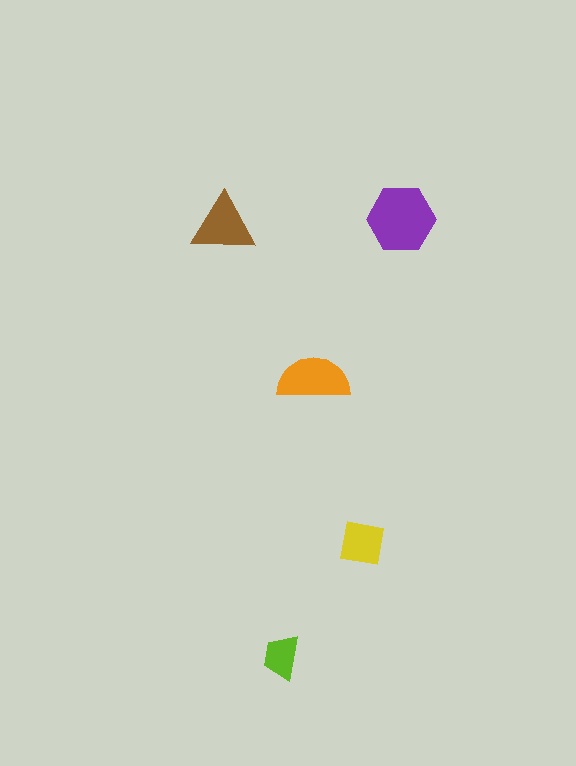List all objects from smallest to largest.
The lime trapezoid, the yellow square, the brown triangle, the orange semicircle, the purple hexagon.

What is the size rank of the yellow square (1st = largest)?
4th.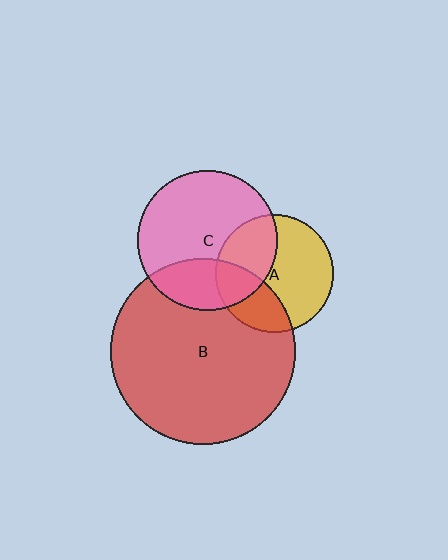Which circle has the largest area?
Circle B (red).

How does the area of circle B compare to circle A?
Approximately 2.5 times.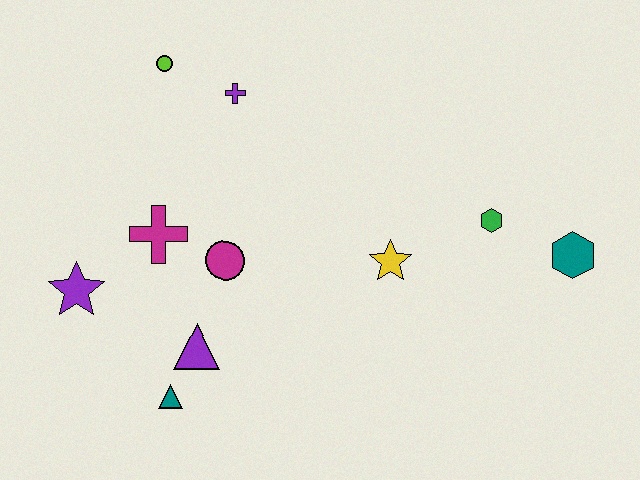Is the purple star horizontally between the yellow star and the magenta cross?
No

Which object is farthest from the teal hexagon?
The purple star is farthest from the teal hexagon.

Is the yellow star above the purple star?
Yes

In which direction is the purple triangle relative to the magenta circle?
The purple triangle is below the magenta circle.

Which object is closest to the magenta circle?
The magenta cross is closest to the magenta circle.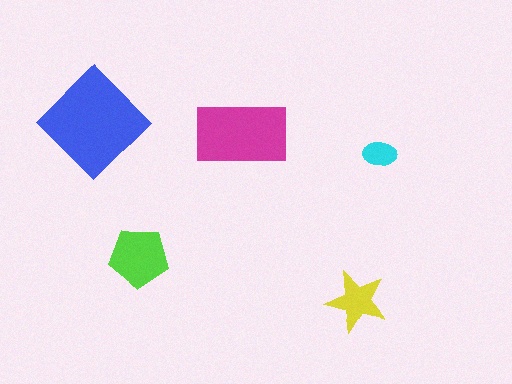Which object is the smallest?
The cyan ellipse.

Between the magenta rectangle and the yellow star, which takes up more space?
The magenta rectangle.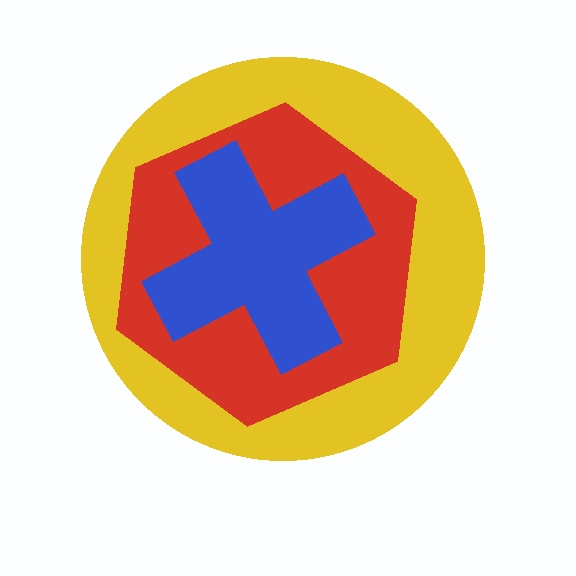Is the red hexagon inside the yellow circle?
Yes.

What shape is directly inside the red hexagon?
The blue cross.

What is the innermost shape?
The blue cross.